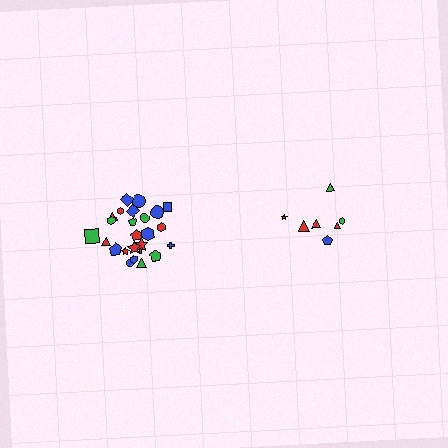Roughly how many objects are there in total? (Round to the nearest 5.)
Roughly 30 objects in total.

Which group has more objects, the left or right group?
The left group.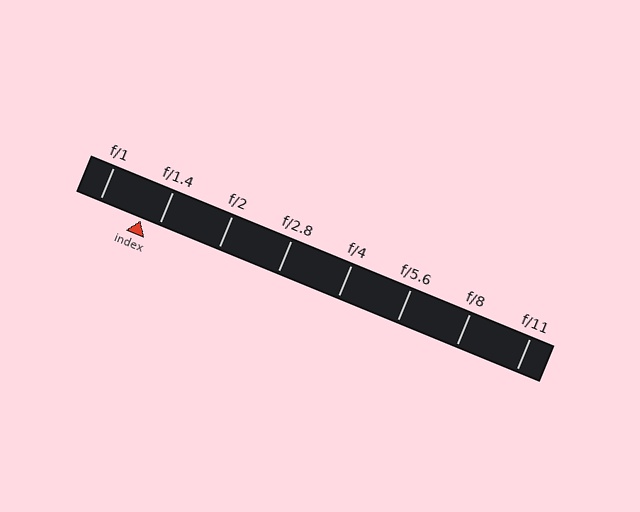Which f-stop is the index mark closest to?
The index mark is closest to f/1.4.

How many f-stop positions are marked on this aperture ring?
There are 8 f-stop positions marked.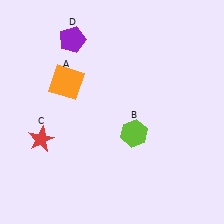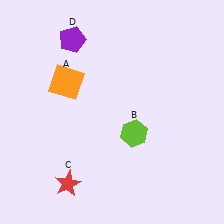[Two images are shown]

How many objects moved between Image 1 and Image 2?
1 object moved between the two images.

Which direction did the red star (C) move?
The red star (C) moved down.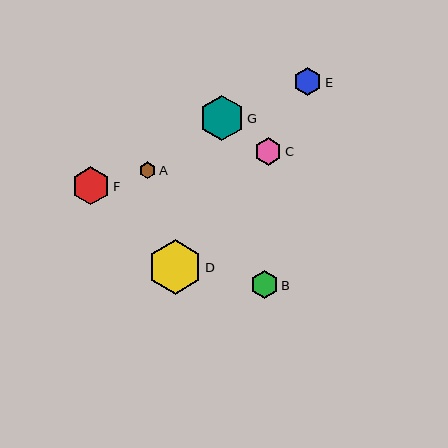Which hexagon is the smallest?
Hexagon A is the smallest with a size of approximately 17 pixels.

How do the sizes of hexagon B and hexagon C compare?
Hexagon B and hexagon C are approximately the same size.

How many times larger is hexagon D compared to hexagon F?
Hexagon D is approximately 1.4 times the size of hexagon F.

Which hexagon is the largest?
Hexagon D is the largest with a size of approximately 55 pixels.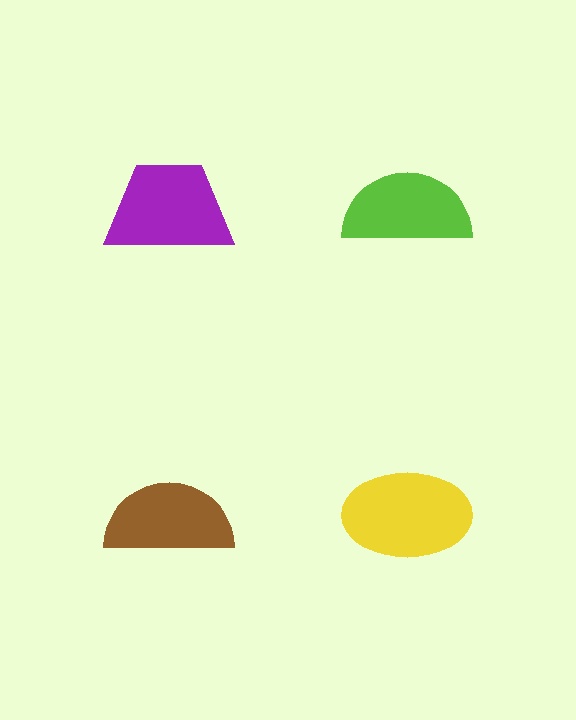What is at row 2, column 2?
A yellow ellipse.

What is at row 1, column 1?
A purple trapezoid.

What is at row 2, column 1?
A brown semicircle.